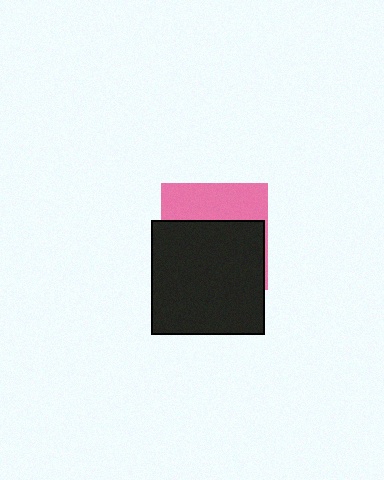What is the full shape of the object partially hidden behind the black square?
The partially hidden object is a pink square.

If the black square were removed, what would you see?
You would see the complete pink square.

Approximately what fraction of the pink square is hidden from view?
Roughly 65% of the pink square is hidden behind the black square.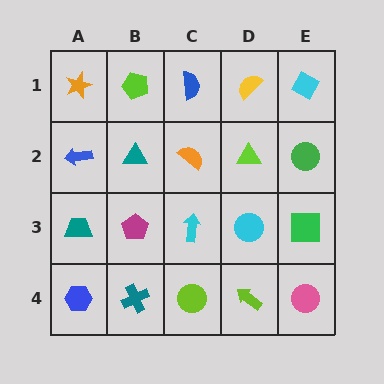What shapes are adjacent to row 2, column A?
An orange star (row 1, column A), a teal trapezoid (row 3, column A), a teal triangle (row 2, column B).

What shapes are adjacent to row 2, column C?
A blue semicircle (row 1, column C), a cyan arrow (row 3, column C), a teal triangle (row 2, column B), a lime triangle (row 2, column D).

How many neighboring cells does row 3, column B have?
4.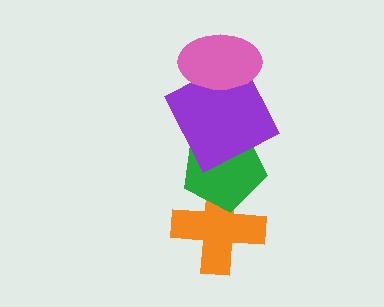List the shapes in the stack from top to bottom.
From top to bottom: the pink ellipse, the purple square, the green pentagon, the orange cross.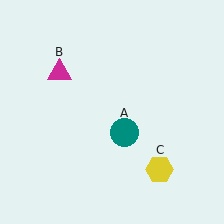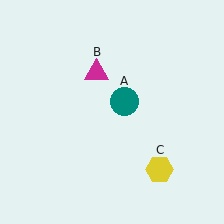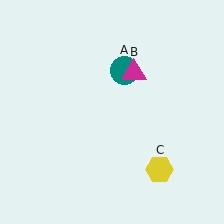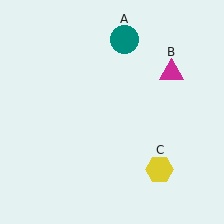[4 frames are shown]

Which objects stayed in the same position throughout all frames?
Yellow hexagon (object C) remained stationary.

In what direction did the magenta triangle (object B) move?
The magenta triangle (object B) moved right.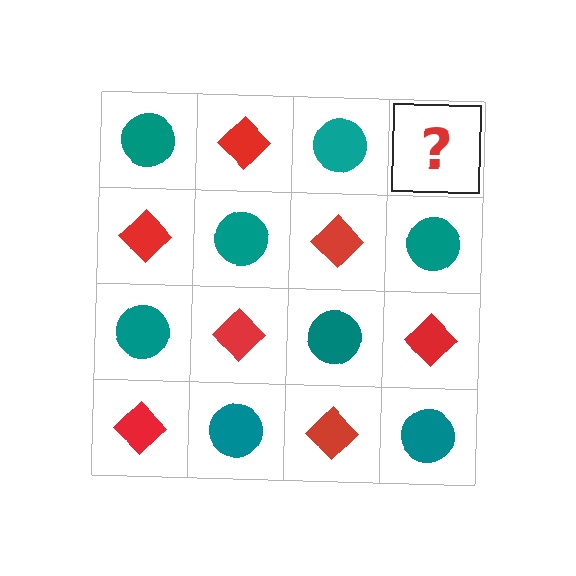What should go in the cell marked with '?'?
The missing cell should contain a red diamond.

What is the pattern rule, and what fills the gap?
The rule is that it alternates teal circle and red diamond in a checkerboard pattern. The gap should be filled with a red diamond.